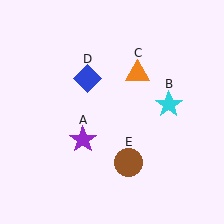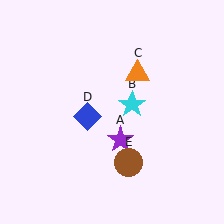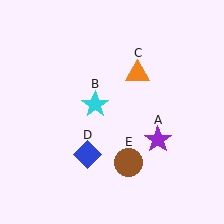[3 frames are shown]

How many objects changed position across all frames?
3 objects changed position: purple star (object A), cyan star (object B), blue diamond (object D).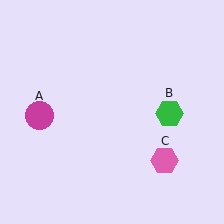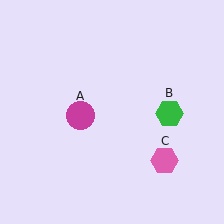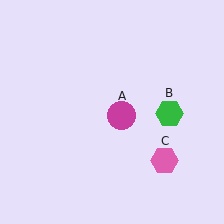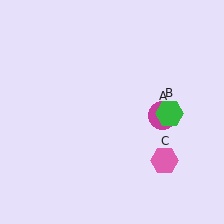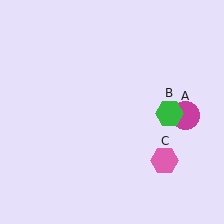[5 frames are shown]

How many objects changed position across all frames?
1 object changed position: magenta circle (object A).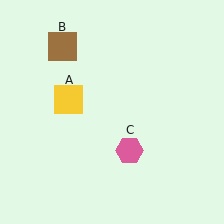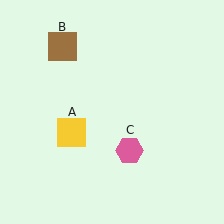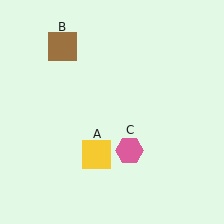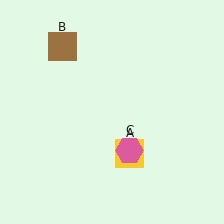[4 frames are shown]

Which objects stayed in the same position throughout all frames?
Brown square (object B) and pink hexagon (object C) remained stationary.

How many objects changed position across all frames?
1 object changed position: yellow square (object A).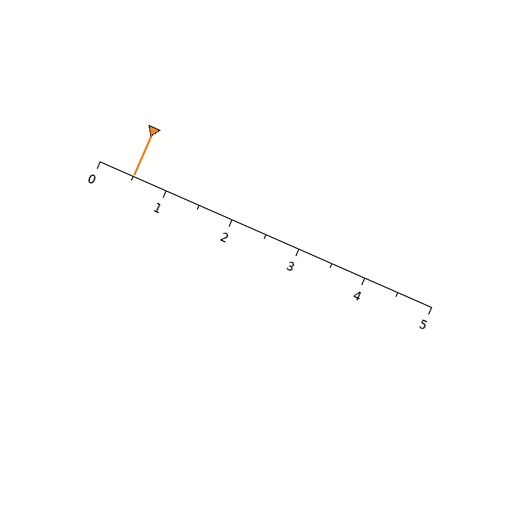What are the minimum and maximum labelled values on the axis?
The axis runs from 0 to 5.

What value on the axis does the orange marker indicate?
The marker indicates approximately 0.5.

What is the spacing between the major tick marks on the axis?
The major ticks are spaced 1 apart.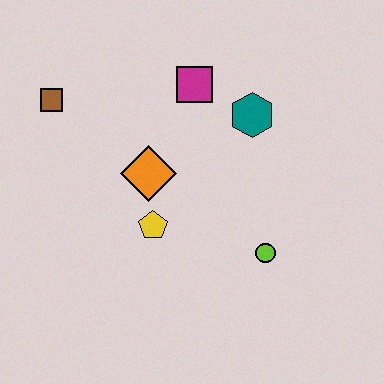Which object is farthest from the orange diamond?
The lime circle is farthest from the orange diamond.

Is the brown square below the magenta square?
Yes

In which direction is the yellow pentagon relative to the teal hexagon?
The yellow pentagon is below the teal hexagon.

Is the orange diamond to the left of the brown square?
No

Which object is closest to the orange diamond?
The yellow pentagon is closest to the orange diamond.